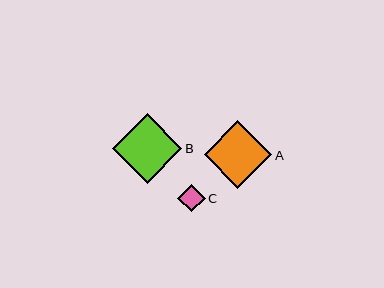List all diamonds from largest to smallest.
From largest to smallest: B, A, C.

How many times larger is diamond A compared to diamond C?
Diamond A is approximately 2.4 times the size of diamond C.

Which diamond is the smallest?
Diamond C is the smallest with a size of approximately 28 pixels.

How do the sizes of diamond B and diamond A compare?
Diamond B and diamond A are approximately the same size.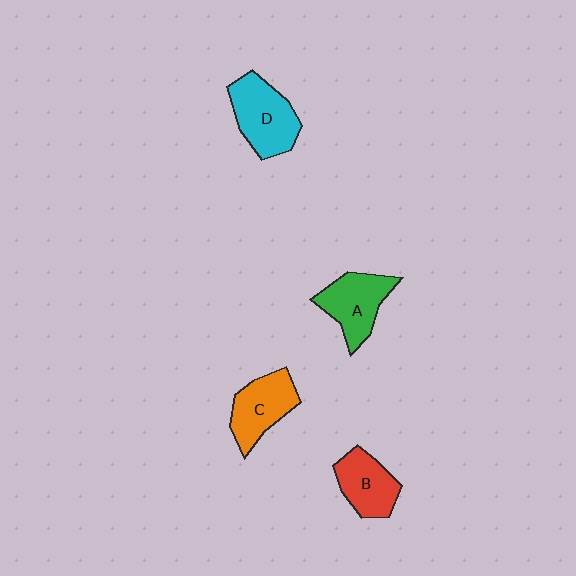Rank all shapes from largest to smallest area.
From largest to smallest: D (cyan), A (green), C (orange), B (red).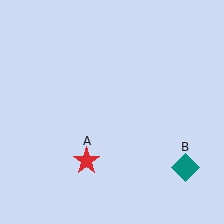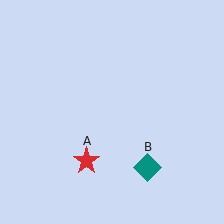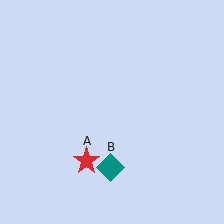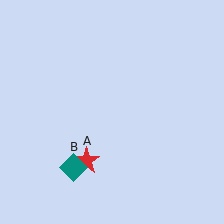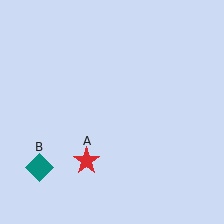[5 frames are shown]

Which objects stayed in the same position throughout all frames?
Red star (object A) remained stationary.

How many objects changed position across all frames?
1 object changed position: teal diamond (object B).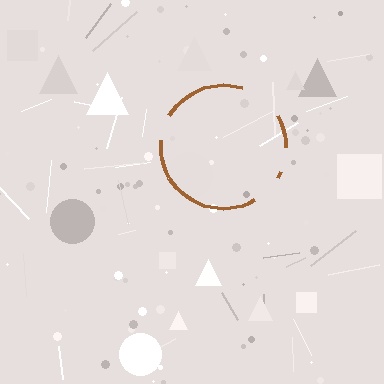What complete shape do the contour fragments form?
The contour fragments form a circle.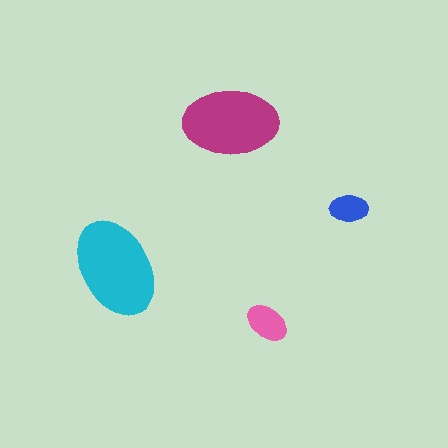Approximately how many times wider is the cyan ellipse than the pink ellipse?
About 2.5 times wider.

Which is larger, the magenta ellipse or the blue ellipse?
The magenta one.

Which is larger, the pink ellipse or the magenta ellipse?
The magenta one.